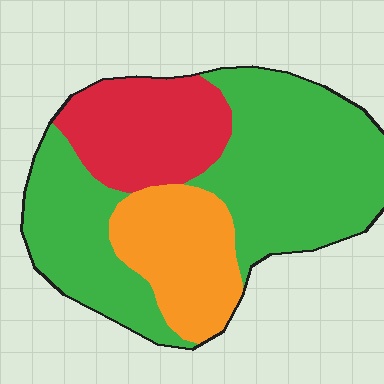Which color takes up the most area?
Green, at roughly 60%.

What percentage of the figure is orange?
Orange takes up about one fifth (1/5) of the figure.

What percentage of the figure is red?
Red covers around 20% of the figure.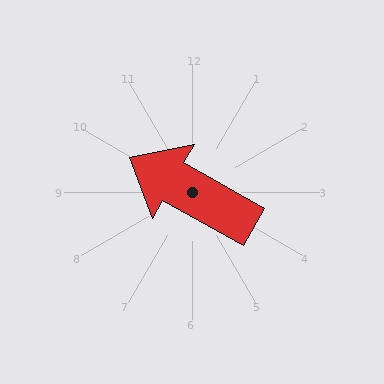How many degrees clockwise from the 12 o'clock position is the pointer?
Approximately 299 degrees.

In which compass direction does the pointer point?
Northwest.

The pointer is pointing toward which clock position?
Roughly 10 o'clock.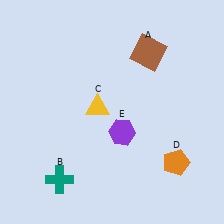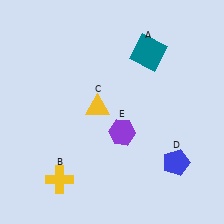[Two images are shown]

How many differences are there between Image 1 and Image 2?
There are 3 differences between the two images.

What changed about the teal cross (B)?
In Image 1, B is teal. In Image 2, it changed to yellow.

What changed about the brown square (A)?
In Image 1, A is brown. In Image 2, it changed to teal.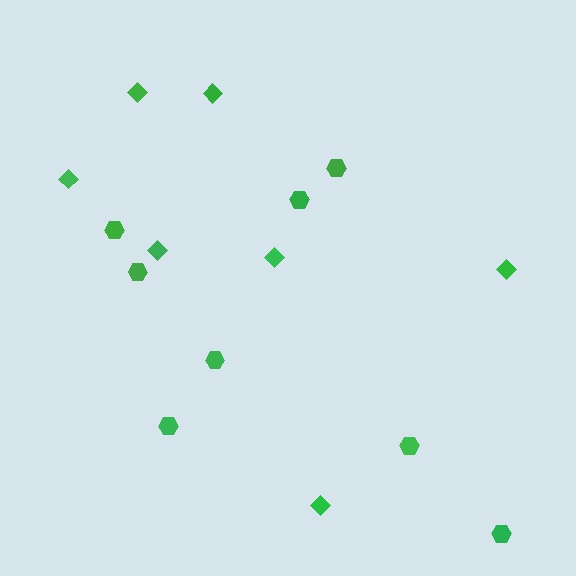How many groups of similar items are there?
There are 2 groups: one group of hexagons (8) and one group of diamonds (7).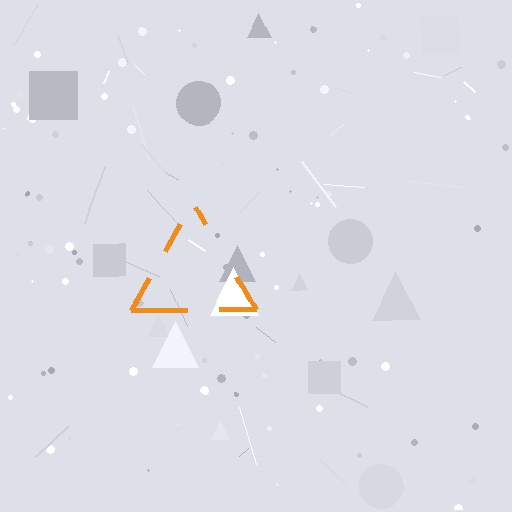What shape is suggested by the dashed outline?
The dashed outline suggests a triangle.